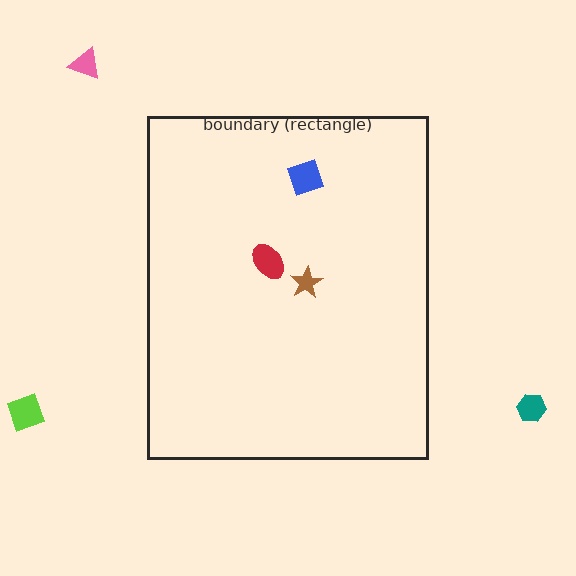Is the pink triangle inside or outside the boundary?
Outside.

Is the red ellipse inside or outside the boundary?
Inside.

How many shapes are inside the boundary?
3 inside, 3 outside.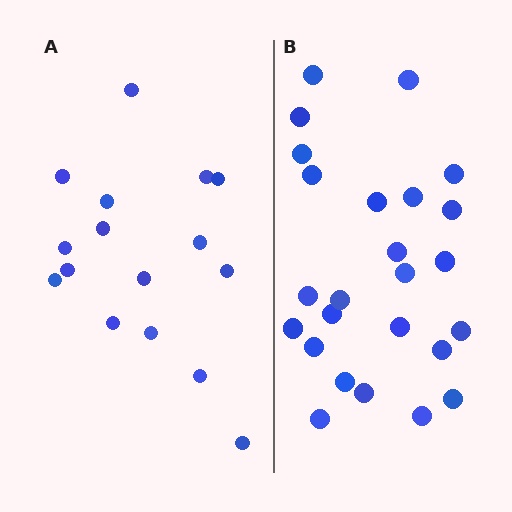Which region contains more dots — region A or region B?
Region B (the right region) has more dots.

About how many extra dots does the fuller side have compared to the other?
Region B has roughly 8 or so more dots than region A.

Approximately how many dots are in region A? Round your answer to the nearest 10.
About 20 dots. (The exact count is 16, which rounds to 20.)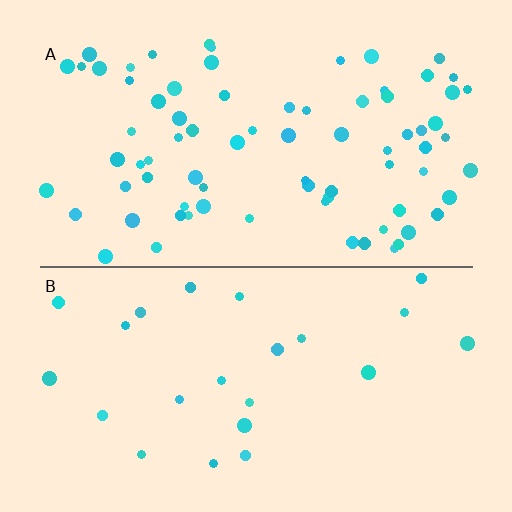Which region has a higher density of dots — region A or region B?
A (the top).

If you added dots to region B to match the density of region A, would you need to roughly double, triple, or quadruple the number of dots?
Approximately triple.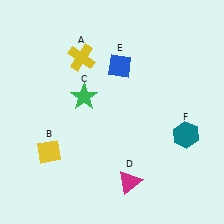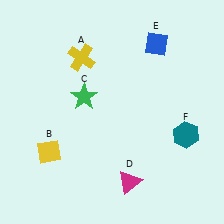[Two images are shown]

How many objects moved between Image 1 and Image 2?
1 object moved between the two images.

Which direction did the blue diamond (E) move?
The blue diamond (E) moved right.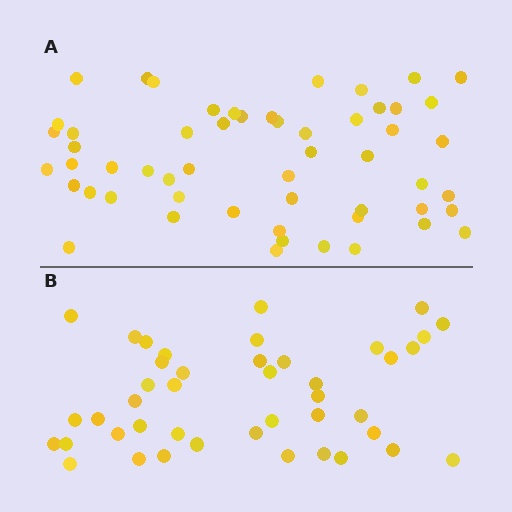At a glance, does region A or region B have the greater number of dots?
Region A (the top region) has more dots.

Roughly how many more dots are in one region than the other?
Region A has roughly 12 or so more dots than region B.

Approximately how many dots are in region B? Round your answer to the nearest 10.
About 40 dots. (The exact count is 43, which rounds to 40.)